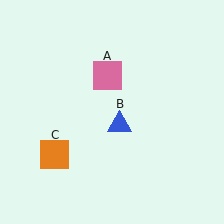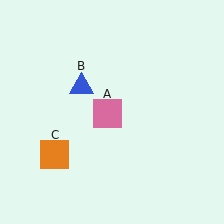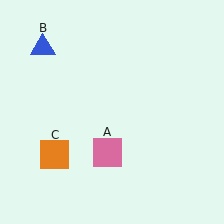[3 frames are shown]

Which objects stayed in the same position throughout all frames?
Orange square (object C) remained stationary.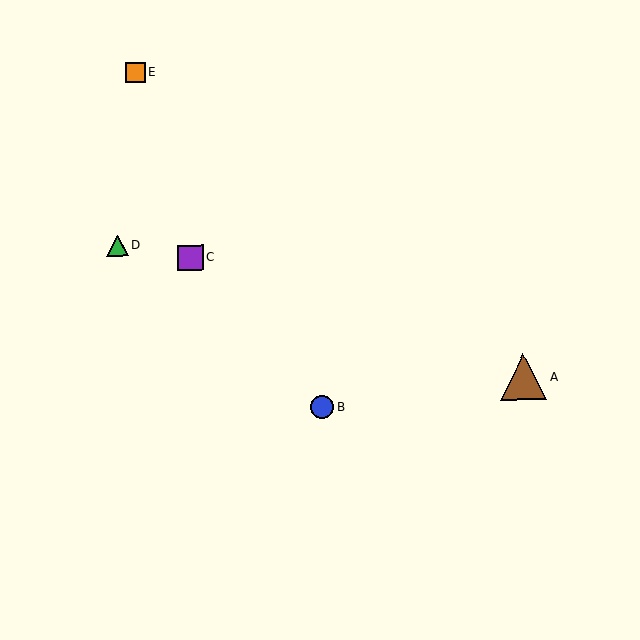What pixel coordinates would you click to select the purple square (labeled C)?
Click at (190, 258) to select the purple square C.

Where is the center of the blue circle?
The center of the blue circle is at (322, 407).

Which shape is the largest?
The brown triangle (labeled A) is the largest.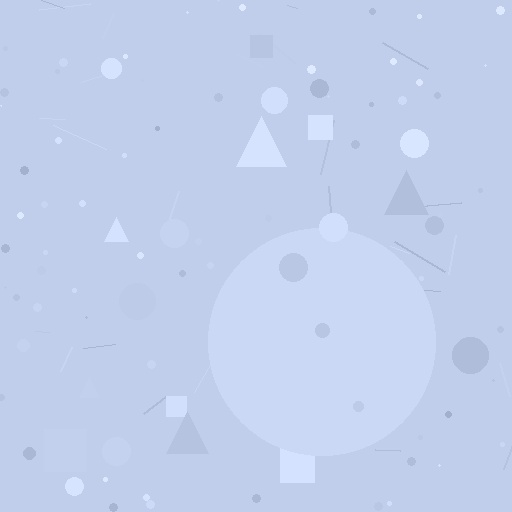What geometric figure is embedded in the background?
A circle is embedded in the background.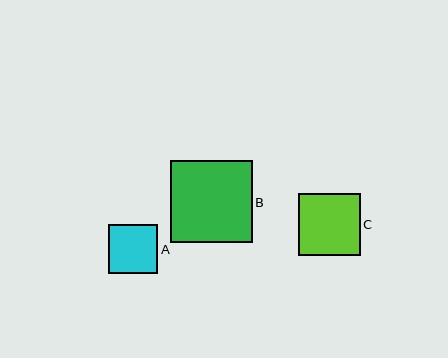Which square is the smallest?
Square A is the smallest with a size of approximately 49 pixels.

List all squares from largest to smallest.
From largest to smallest: B, C, A.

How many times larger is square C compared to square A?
Square C is approximately 1.3 times the size of square A.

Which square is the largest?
Square B is the largest with a size of approximately 82 pixels.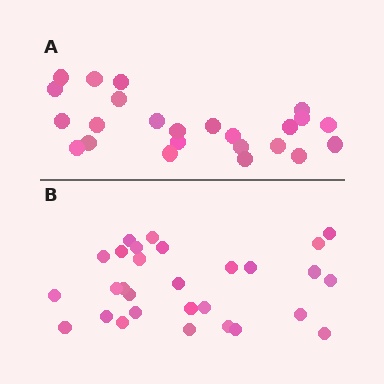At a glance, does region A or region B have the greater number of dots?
Region B (the bottom region) has more dots.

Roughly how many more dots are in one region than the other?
Region B has about 5 more dots than region A.